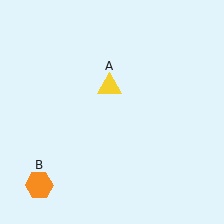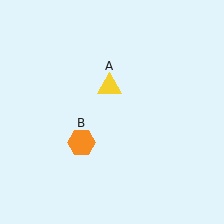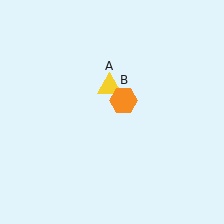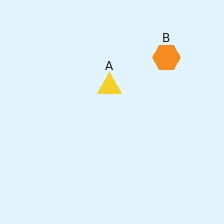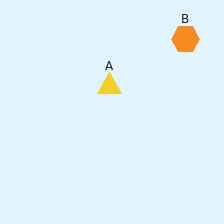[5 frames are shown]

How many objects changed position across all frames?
1 object changed position: orange hexagon (object B).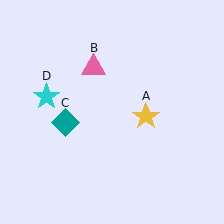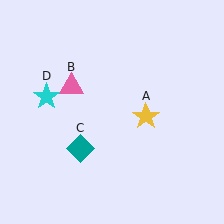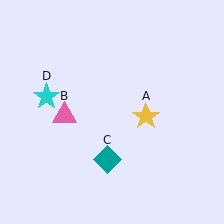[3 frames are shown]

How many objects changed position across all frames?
2 objects changed position: pink triangle (object B), teal diamond (object C).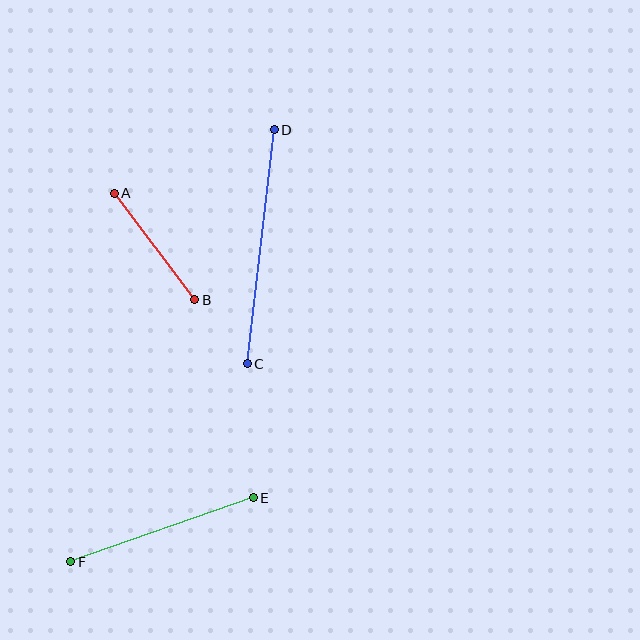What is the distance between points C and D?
The distance is approximately 236 pixels.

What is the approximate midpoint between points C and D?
The midpoint is at approximately (261, 247) pixels.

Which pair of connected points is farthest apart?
Points C and D are farthest apart.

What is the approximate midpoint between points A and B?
The midpoint is at approximately (155, 247) pixels.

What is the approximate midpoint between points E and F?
The midpoint is at approximately (162, 530) pixels.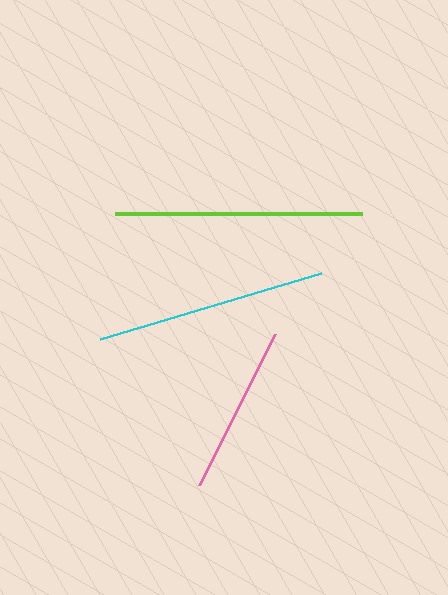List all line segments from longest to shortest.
From longest to shortest: lime, cyan, pink.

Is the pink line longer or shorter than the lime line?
The lime line is longer than the pink line.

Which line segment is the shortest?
The pink line is the shortest at approximately 169 pixels.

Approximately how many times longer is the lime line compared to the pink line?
The lime line is approximately 1.5 times the length of the pink line.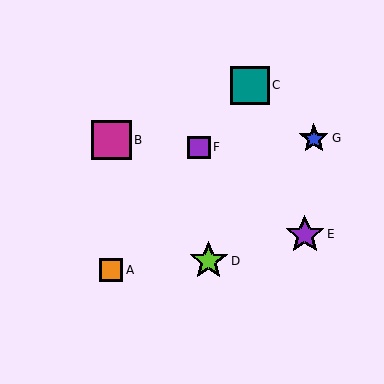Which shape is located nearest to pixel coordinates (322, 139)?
The blue star (labeled G) at (314, 138) is nearest to that location.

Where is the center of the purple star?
The center of the purple star is at (305, 234).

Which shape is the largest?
The magenta square (labeled B) is the largest.